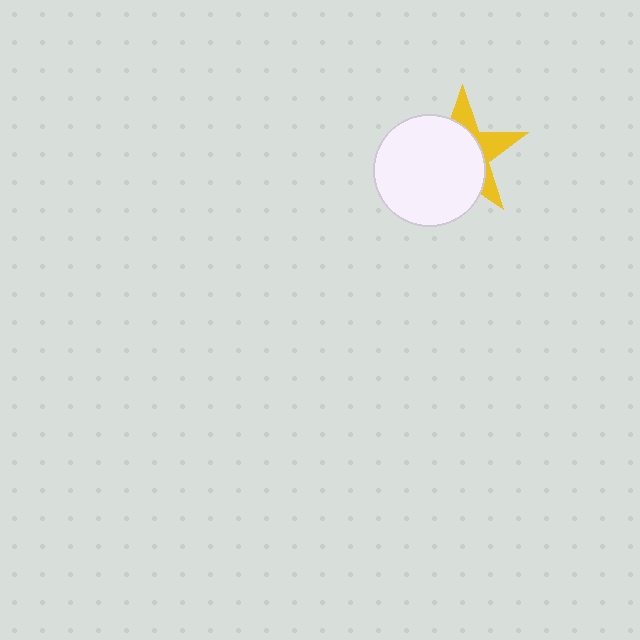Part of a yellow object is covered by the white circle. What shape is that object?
It is a star.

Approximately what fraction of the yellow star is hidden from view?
Roughly 66% of the yellow star is hidden behind the white circle.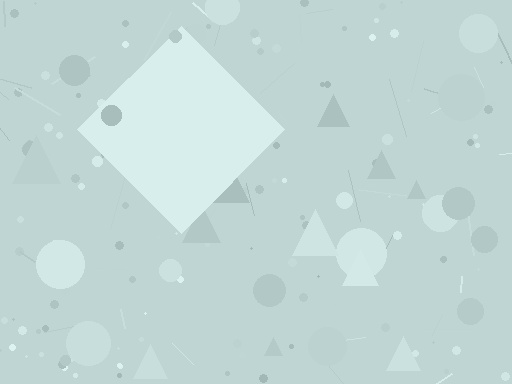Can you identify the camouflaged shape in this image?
The camouflaged shape is a diamond.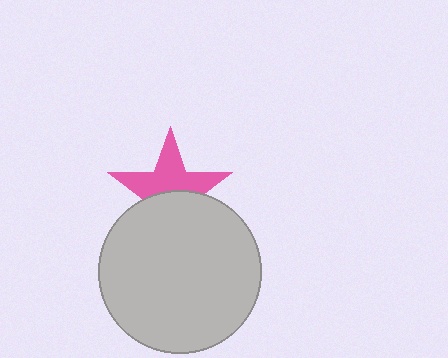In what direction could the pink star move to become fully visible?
The pink star could move up. That would shift it out from behind the light gray circle entirely.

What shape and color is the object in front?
The object in front is a light gray circle.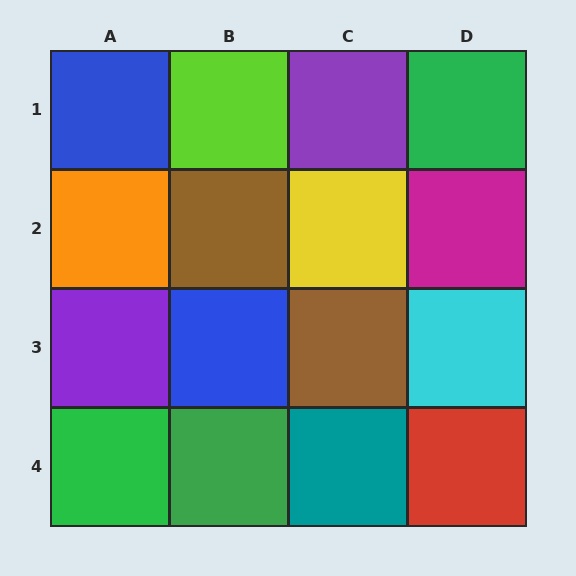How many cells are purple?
2 cells are purple.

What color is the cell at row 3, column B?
Blue.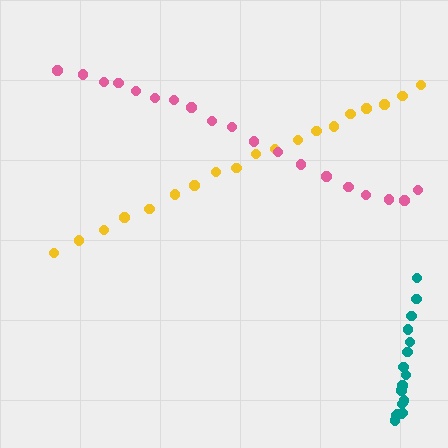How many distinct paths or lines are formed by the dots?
There are 3 distinct paths.